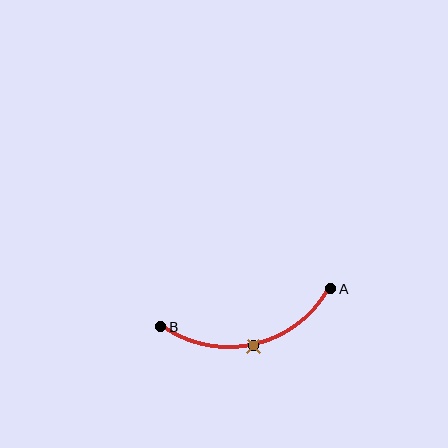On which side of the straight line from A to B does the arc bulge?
The arc bulges below the straight line connecting A and B.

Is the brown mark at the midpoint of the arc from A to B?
Yes. The brown mark lies on the arc at equal arc-length from both A and B — it is the arc midpoint.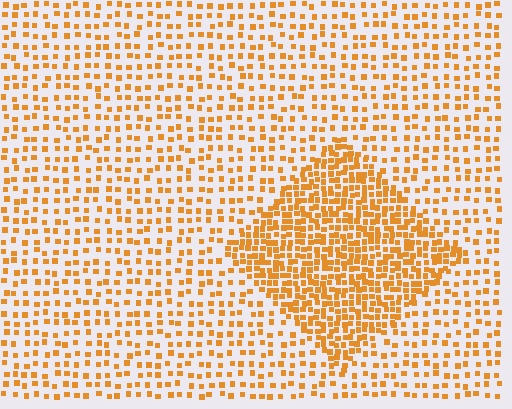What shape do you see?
I see a diamond.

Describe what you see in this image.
The image contains small orange elements arranged at two different densities. A diamond-shaped region is visible where the elements are more densely packed than the surrounding area.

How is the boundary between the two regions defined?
The boundary is defined by a change in element density (approximately 2.3x ratio). All elements are the same color, size, and shape.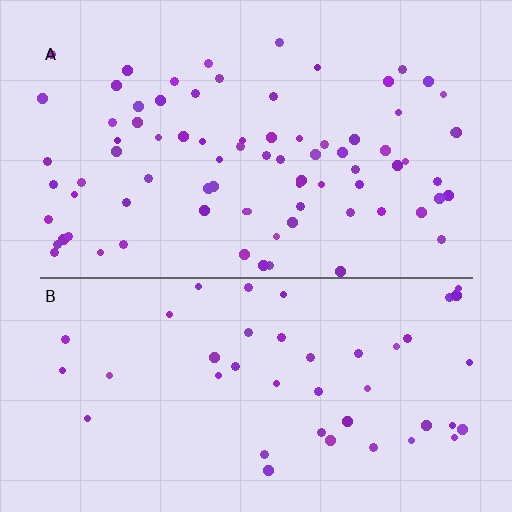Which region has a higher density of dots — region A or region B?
A (the top).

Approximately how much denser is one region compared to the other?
Approximately 1.8× — region A over region B.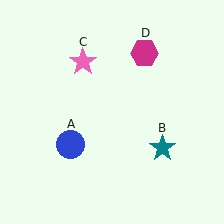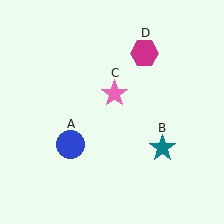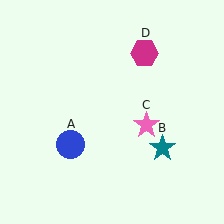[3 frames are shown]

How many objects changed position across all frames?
1 object changed position: pink star (object C).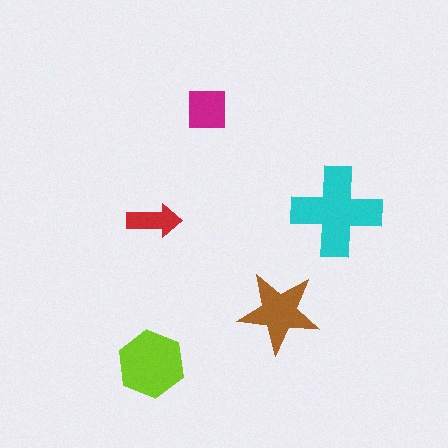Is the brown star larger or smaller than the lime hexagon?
Smaller.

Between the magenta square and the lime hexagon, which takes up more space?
The lime hexagon.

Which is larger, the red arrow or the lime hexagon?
The lime hexagon.